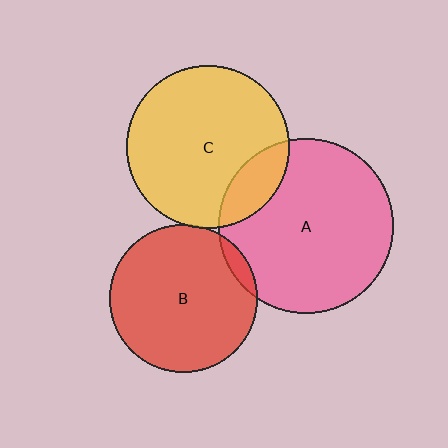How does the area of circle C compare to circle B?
Approximately 1.2 times.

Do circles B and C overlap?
Yes.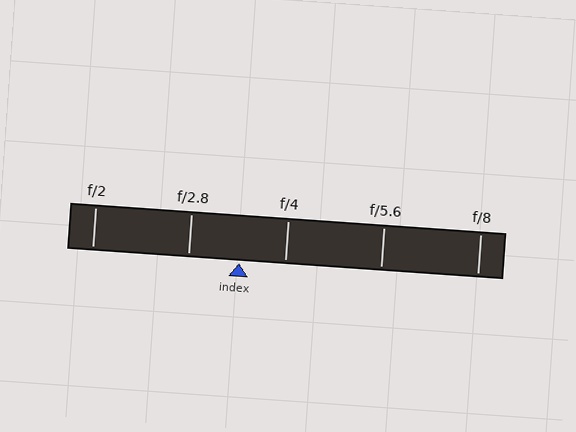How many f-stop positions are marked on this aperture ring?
There are 5 f-stop positions marked.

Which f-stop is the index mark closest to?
The index mark is closest to f/4.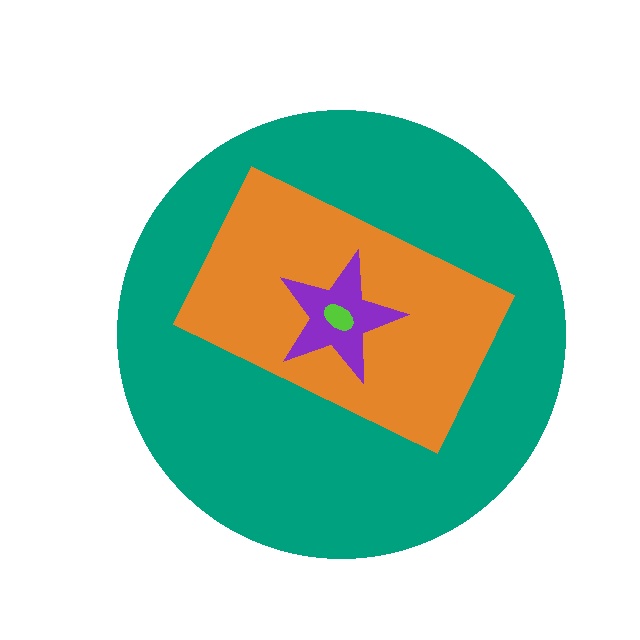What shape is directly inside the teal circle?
The orange rectangle.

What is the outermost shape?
The teal circle.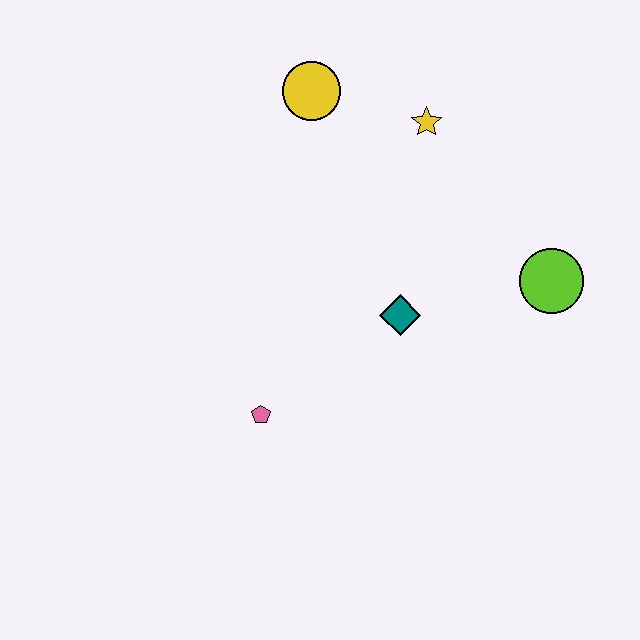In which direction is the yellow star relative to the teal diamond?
The yellow star is above the teal diamond.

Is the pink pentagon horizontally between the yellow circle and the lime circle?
No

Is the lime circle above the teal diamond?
Yes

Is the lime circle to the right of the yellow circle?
Yes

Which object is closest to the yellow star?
The yellow circle is closest to the yellow star.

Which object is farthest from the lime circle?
The pink pentagon is farthest from the lime circle.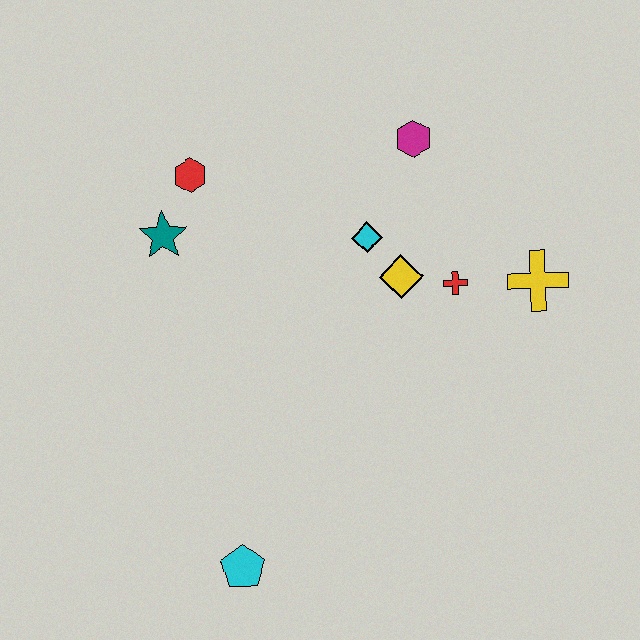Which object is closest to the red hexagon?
The teal star is closest to the red hexagon.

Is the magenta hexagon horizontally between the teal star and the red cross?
Yes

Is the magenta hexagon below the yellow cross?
No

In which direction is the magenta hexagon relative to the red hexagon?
The magenta hexagon is to the right of the red hexagon.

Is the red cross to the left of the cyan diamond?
No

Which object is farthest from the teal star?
The yellow cross is farthest from the teal star.